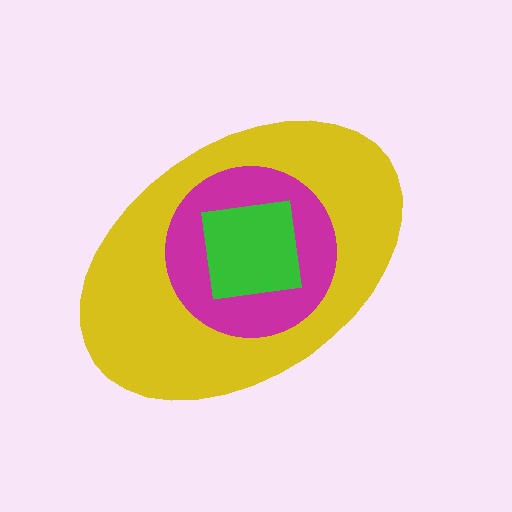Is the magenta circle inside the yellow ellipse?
Yes.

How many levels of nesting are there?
3.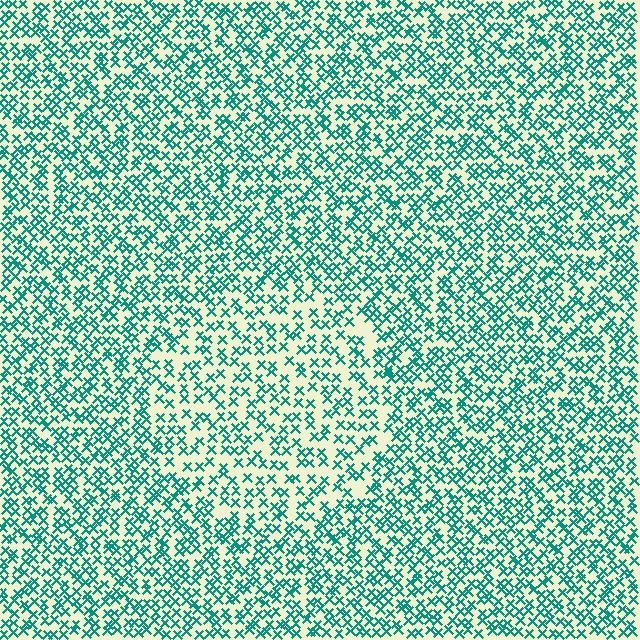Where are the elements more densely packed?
The elements are more densely packed outside the circle boundary.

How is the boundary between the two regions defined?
The boundary is defined by a change in element density (approximately 1.6x ratio). All elements are the same color, size, and shape.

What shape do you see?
I see a circle.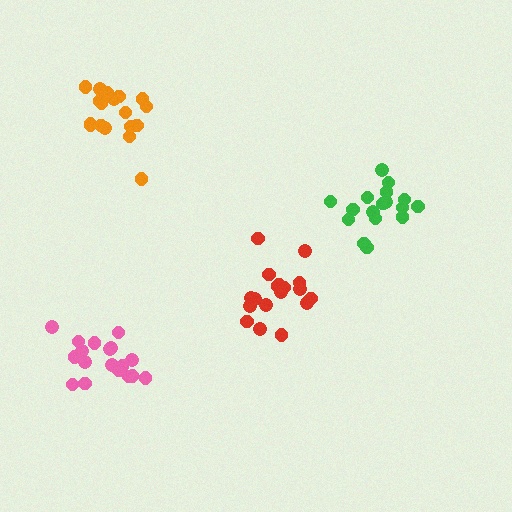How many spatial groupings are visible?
There are 4 spatial groupings.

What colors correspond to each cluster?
The clusters are colored: red, orange, pink, green.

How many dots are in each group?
Group 1: 18 dots, Group 2: 18 dots, Group 3: 18 dots, Group 4: 17 dots (71 total).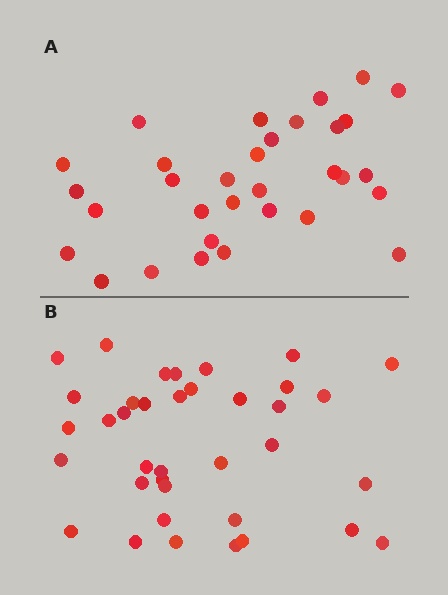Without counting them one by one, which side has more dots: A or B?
Region B (the bottom region) has more dots.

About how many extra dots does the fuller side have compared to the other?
Region B has about 5 more dots than region A.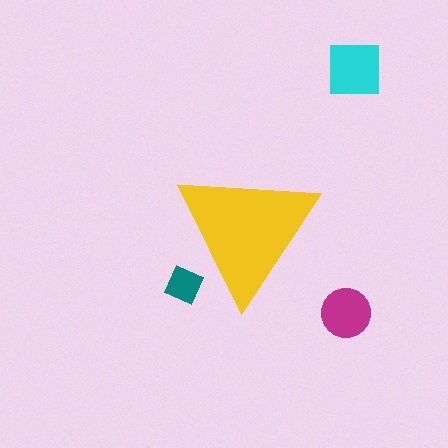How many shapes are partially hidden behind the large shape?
1 shape is partially hidden.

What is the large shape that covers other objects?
A yellow triangle.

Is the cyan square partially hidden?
No, the cyan square is fully visible.